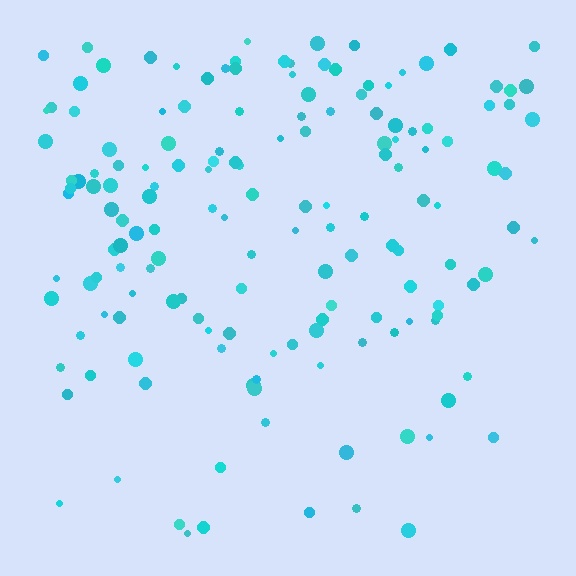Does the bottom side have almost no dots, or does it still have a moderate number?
Still a moderate number, just noticeably fewer than the top.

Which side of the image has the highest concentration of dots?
The top.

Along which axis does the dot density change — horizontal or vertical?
Vertical.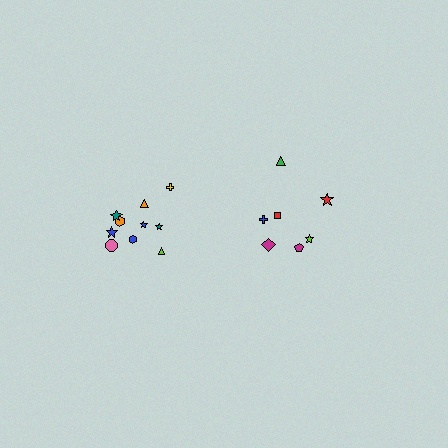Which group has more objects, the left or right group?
The left group.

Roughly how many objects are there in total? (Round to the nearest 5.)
Roughly 15 objects in total.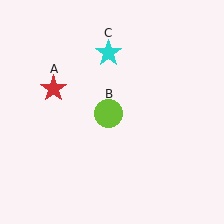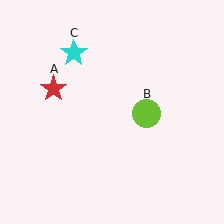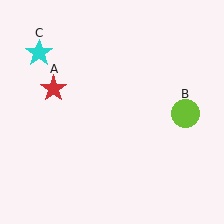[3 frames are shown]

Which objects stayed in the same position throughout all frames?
Red star (object A) remained stationary.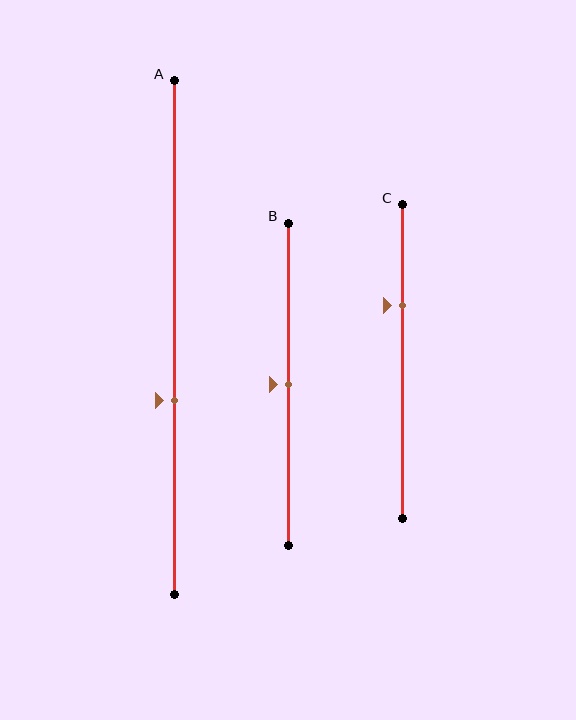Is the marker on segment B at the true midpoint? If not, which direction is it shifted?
Yes, the marker on segment B is at the true midpoint.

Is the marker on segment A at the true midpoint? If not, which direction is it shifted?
No, the marker on segment A is shifted downward by about 12% of the segment length.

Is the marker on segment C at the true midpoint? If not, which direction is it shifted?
No, the marker on segment C is shifted upward by about 18% of the segment length.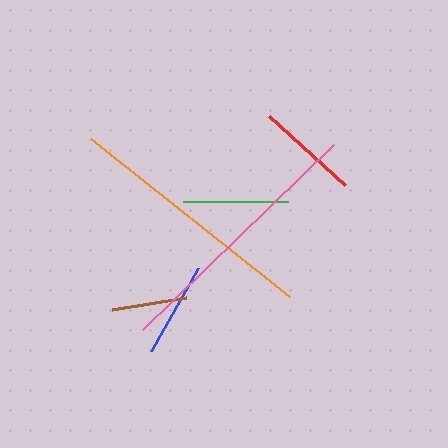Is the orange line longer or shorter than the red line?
The orange line is longer than the red line.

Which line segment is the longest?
The pink line is the longest at approximately 266 pixels.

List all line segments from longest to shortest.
From longest to shortest: pink, orange, green, red, blue, brown.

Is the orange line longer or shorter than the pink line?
The pink line is longer than the orange line.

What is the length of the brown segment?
The brown segment is approximately 75 pixels long.